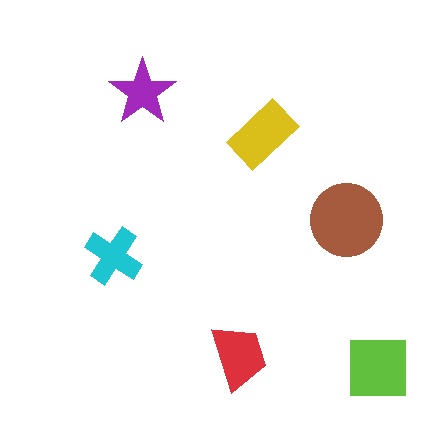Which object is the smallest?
The purple star.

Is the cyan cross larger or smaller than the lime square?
Smaller.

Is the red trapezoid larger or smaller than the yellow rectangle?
Smaller.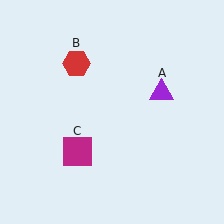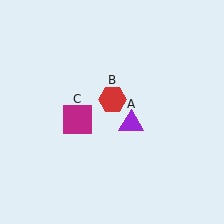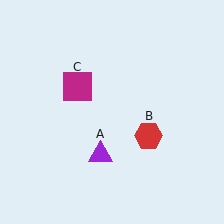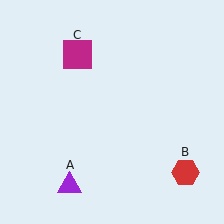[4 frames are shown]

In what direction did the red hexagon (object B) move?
The red hexagon (object B) moved down and to the right.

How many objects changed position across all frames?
3 objects changed position: purple triangle (object A), red hexagon (object B), magenta square (object C).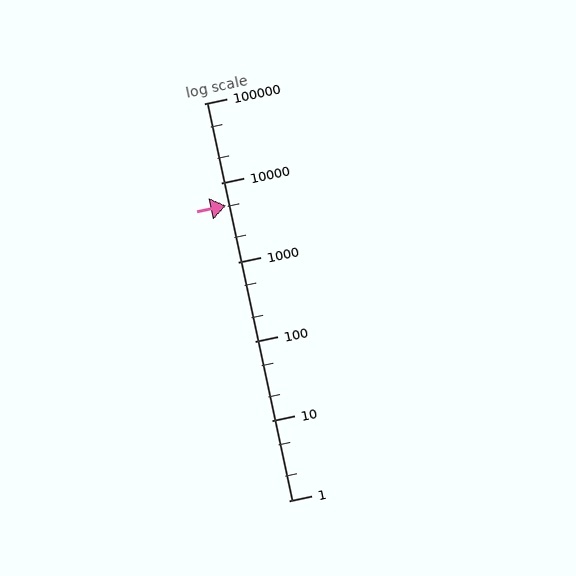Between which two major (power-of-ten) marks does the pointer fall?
The pointer is between 1000 and 10000.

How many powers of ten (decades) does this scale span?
The scale spans 5 decades, from 1 to 100000.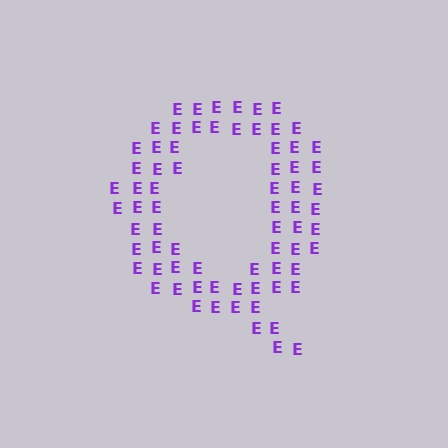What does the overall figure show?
The overall figure shows the letter Q.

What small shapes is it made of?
It is made of small letter E's.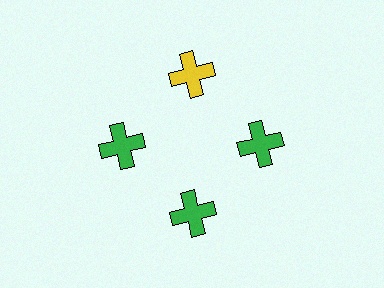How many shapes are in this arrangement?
There are 4 shapes arranged in a ring pattern.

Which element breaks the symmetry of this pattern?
The yellow cross at roughly the 12 o'clock position breaks the symmetry. All other shapes are green crosses.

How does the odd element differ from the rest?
It has a different color: yellow instead of green.